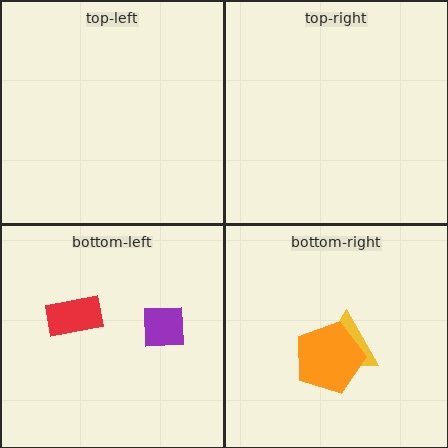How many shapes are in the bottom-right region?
2.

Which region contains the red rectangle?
The bottom-left region.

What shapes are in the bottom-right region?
The yellow triangle, the orange pentagon.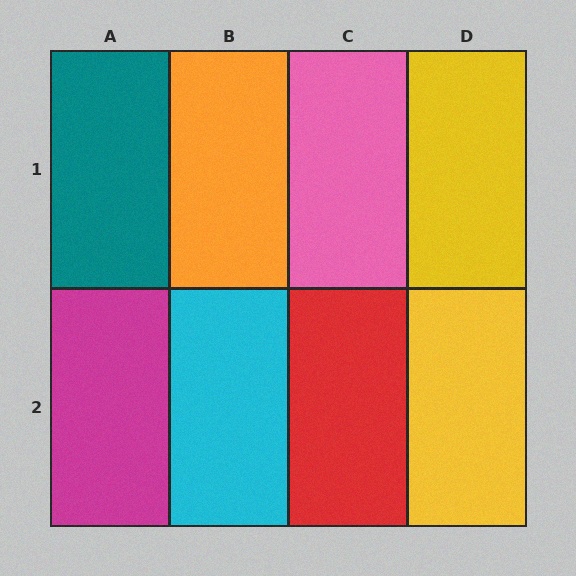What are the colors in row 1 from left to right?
Teal, orange, pink, yellow.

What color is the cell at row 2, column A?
Magenta.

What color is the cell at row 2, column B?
Cyan.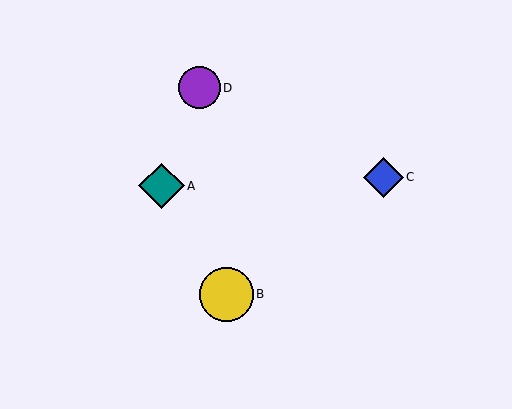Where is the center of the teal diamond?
The center of the teal diamond is at (162, 186).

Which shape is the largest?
The yellow circle (labeled B) is the largest.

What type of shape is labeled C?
Shape C is a blue diamond.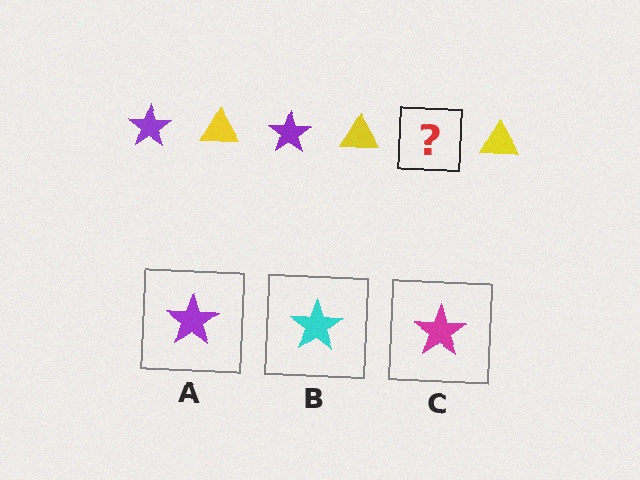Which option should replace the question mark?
Option A.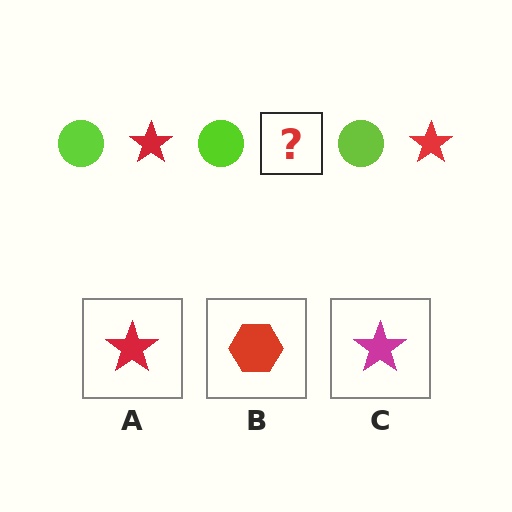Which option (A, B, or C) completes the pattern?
A.